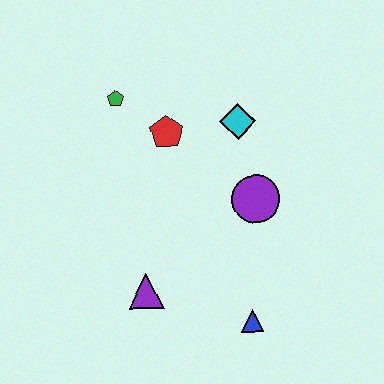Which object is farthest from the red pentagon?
The blue triangle is farthest from the red pentagon.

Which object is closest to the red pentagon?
The green pentagon is closest to the red pentagon.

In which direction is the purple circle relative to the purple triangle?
The purple circle is to the right of the purple triangle.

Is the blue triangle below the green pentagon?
Yes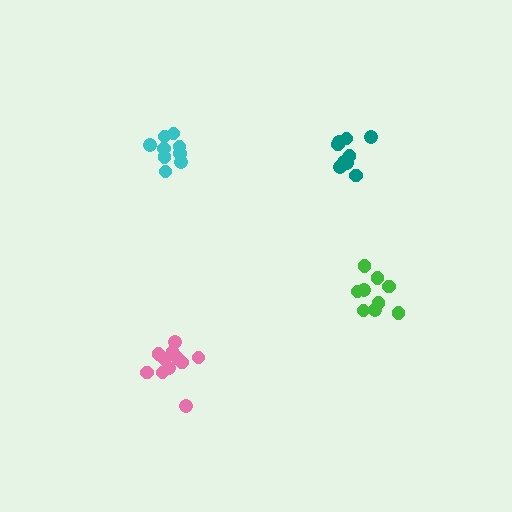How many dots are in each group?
Group 1: 11 dots, Group 2: 9 dots, Group 3: 9 dots, Group 4: 9 dots (38 total).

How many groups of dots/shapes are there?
There are 4 groups.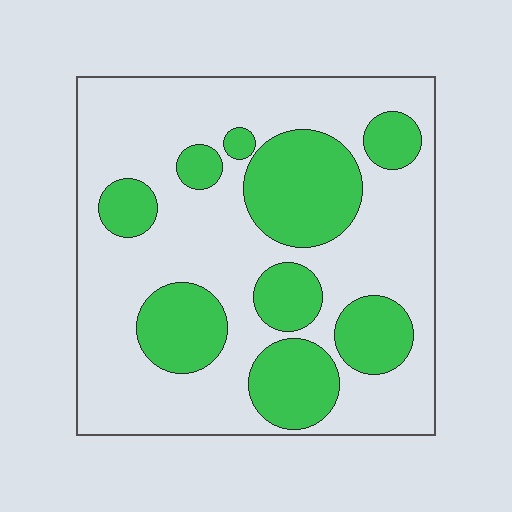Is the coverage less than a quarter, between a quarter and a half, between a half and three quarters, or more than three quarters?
Between a quarter and a half.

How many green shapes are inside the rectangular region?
9.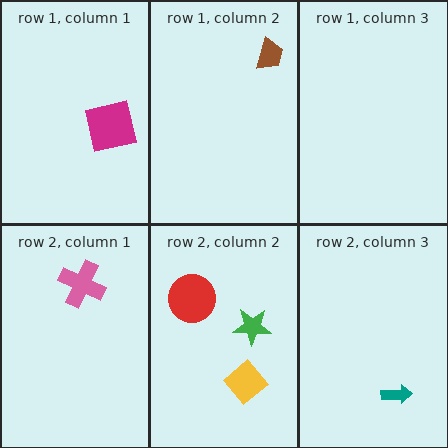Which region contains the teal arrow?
The row 2, column 3 region.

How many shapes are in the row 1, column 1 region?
1.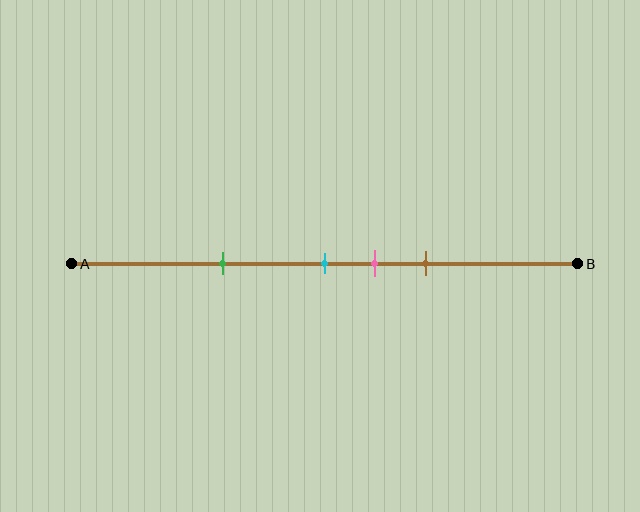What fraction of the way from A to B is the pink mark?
The pink mark is approximately 60% (0.6) of the way from A to B.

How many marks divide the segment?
There are 4 marks dividing the segment.